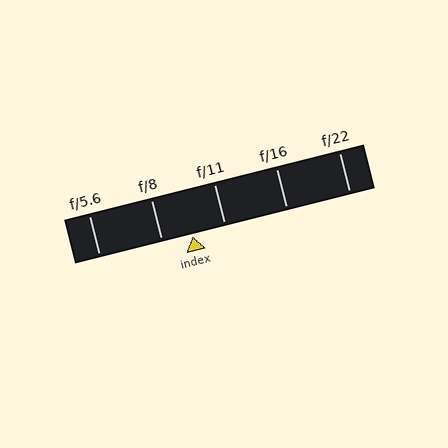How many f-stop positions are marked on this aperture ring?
There are 5 f-stop positions marked.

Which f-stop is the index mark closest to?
The index mark is closest to f/8.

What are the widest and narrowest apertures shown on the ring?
The widest aperture shown is f/5.6 and the narrowest is f/22.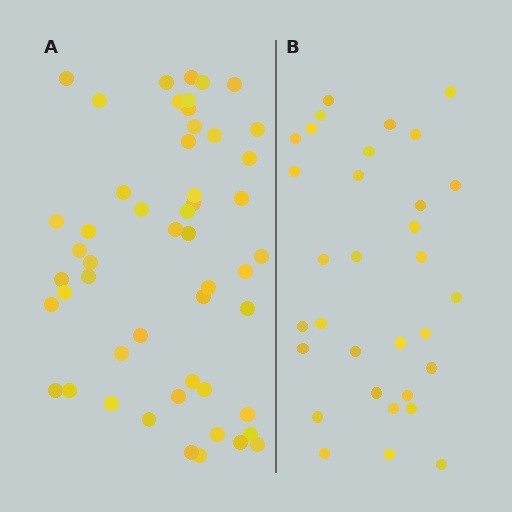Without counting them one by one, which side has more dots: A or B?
Region A (the left region) has more dots.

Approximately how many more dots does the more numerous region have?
Region A has approximately 20 more dots than region B.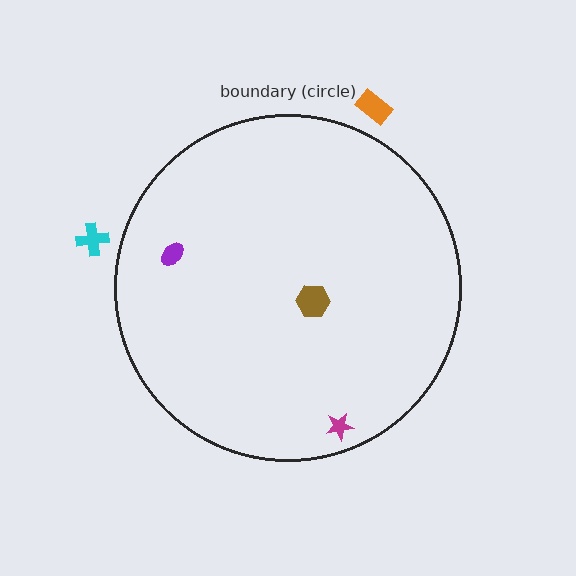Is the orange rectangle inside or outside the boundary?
Outside.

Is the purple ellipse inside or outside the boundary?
Inside.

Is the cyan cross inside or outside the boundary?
Outside.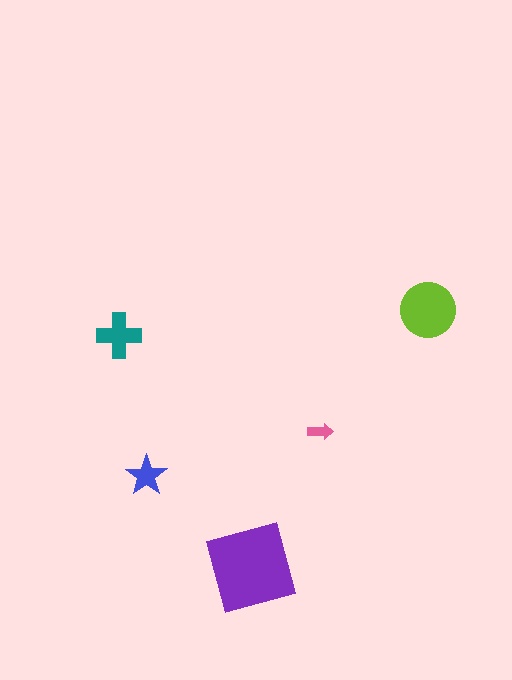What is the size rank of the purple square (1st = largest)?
1st.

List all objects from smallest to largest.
The pink arrow, the blue star, the teal cross, the lime circle, the purple square.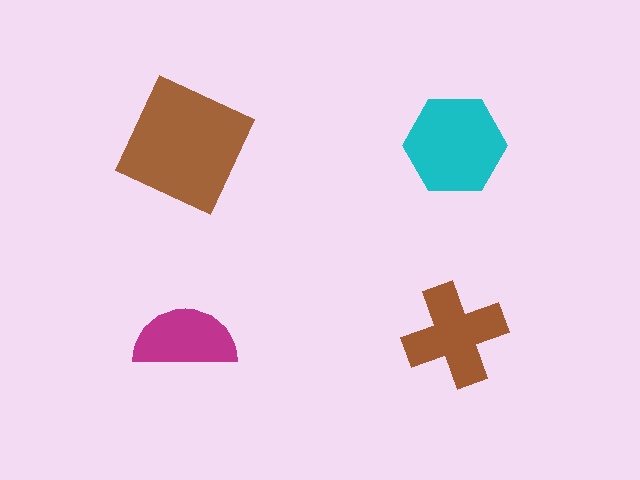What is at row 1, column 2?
A cyan hexagon.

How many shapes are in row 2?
2 shapes.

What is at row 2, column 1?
A magenta semicircle.